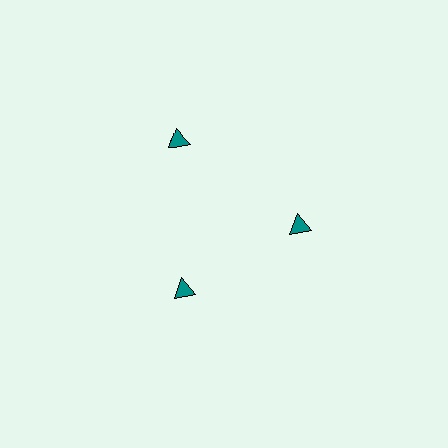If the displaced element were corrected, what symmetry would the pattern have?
It would have 3-fold rotational symmetry — the pattern would map onto itself every 120 degrees.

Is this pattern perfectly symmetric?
No. The 3 teal triangles are arranged in a ring, but one element near the 11 o'clock position is pushed outward from the center, breaking the 3-fold rotational symmetry.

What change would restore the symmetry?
The symmetry would be restored by moving it inward, back onto the ring so that all 3 triangles sit at equal angles and equal distance from the center.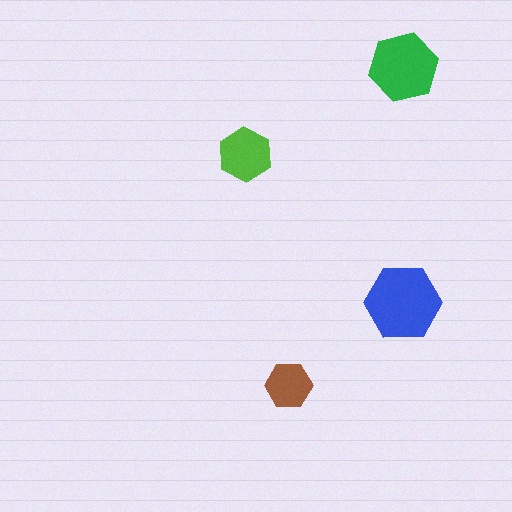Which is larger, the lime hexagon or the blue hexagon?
The blue one.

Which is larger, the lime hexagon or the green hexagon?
The green one.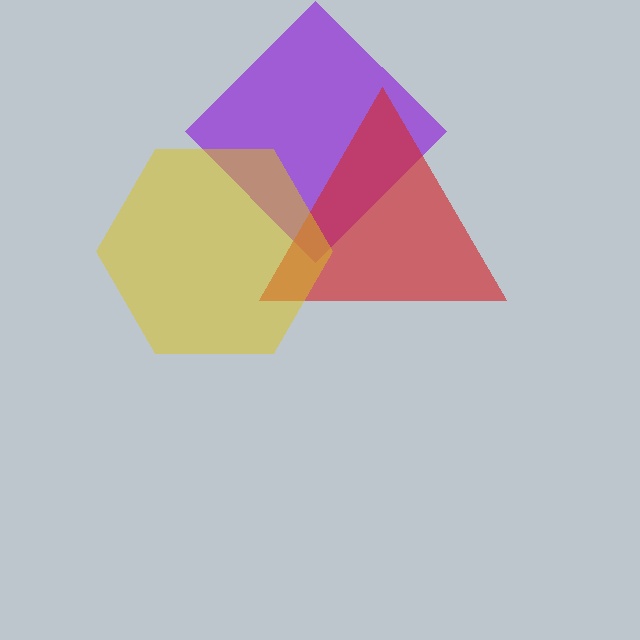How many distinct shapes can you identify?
There are 3 distinct shapes: a purple diamond, a red triangle, a yellow hexagon.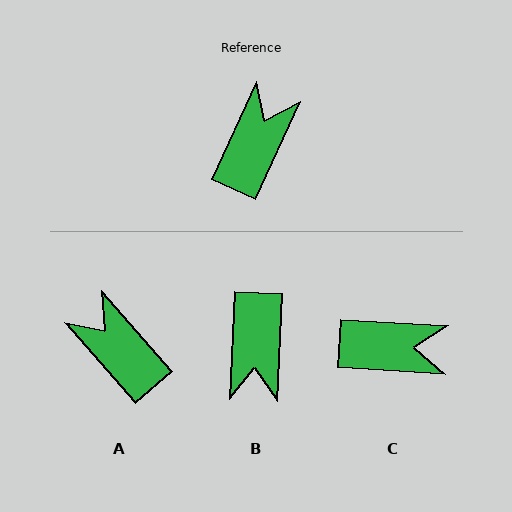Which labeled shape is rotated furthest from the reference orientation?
B, about 158 degrees away.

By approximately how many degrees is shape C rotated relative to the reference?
Approximately 69 degrees clockwise.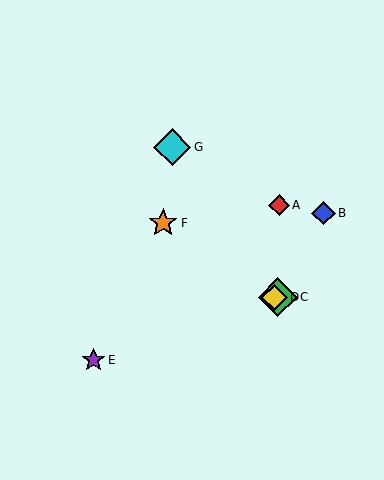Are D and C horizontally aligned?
Yes, both are at y≈297.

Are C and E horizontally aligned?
No, C is at y≈297 and E is at y≈360.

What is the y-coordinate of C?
Object C is at y≈297.